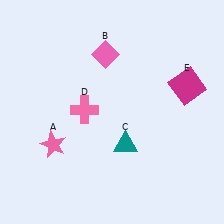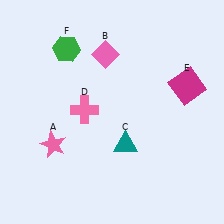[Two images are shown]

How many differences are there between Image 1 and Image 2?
There is 1 difference between the two images.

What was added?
A green hexagon (F) was added in Image 2.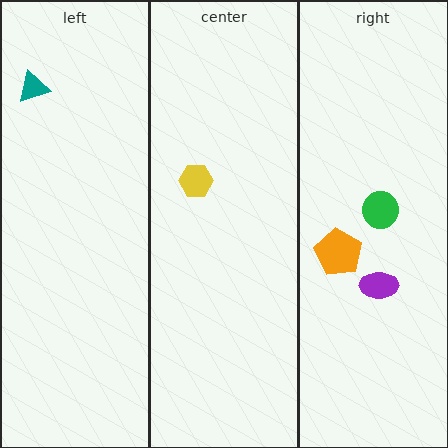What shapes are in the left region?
The teal triangle.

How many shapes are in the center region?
1.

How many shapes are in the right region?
3.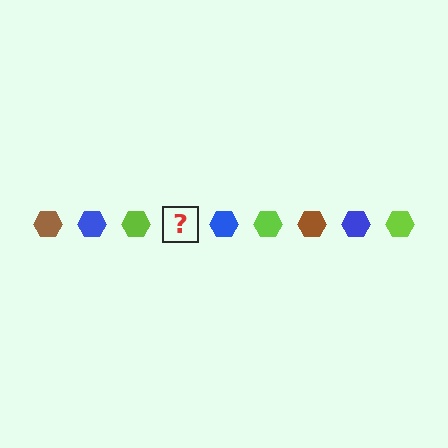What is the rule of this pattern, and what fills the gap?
The rule is that the pattern cycles through brown, blue, lime hexagons. The gap should be filled with a brown hexagon.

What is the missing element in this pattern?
The missing element is a brown hexagon.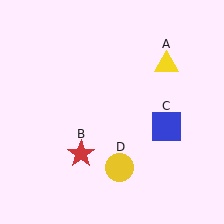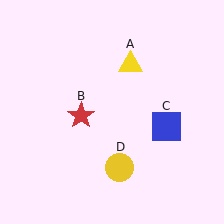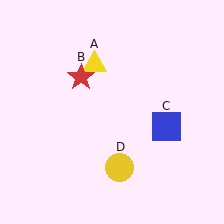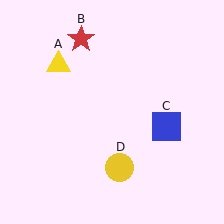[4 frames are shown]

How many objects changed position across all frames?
2 objects changed position: yellow triangle (object A), red star (object B).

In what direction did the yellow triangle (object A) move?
The yellow triangle (object A) moved left.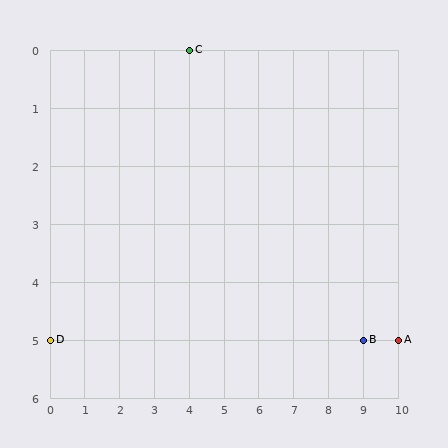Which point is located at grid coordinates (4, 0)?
Point C is at (4, 0).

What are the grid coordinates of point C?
Point C is at grid coordinates (4, 0).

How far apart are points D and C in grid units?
Points D and C are 4 columns and 5 rows apart (about 6.4 grid units diagonally).